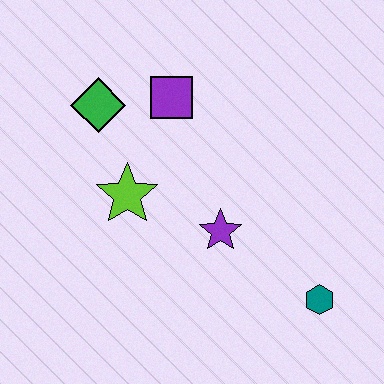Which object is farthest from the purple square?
The teal hexagon is farthest from the purple square.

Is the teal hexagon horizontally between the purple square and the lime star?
No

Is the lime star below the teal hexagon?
No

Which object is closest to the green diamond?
The purple square is closest to the green diamond.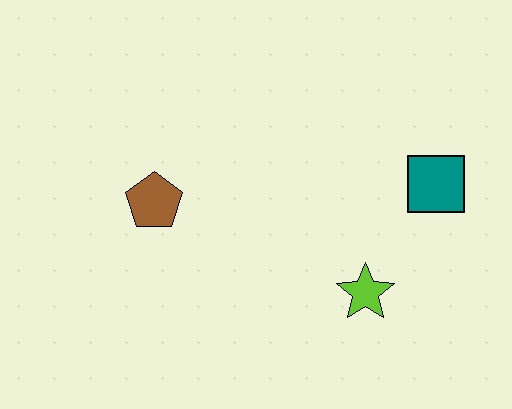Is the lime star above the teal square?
No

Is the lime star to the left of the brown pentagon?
No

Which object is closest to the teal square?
The lime star is closest to the teal square.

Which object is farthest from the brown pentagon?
The teal square is farthest from the brown pentagon.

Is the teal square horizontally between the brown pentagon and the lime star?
No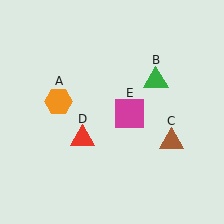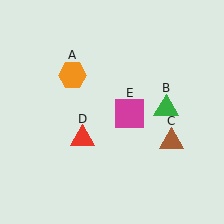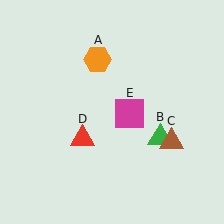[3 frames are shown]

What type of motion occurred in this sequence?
The orange hexagon (object A), green triangle (object B) rotated clockwise around the center of the scene.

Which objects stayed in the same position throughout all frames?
Brown triangle (object C) and red triangle (object D) and magenta square (object E) remained stationary.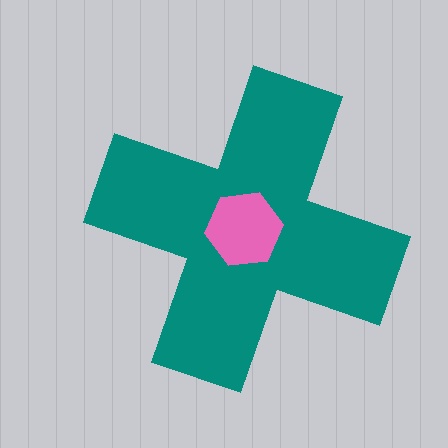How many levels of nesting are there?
2.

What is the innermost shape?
The pink hexagon.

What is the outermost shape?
The teal cross.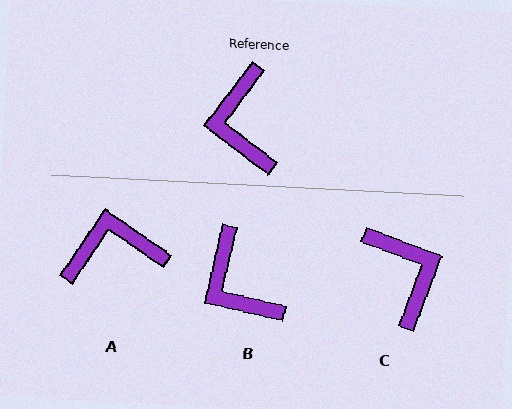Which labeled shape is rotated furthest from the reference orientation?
C, about 164 degrees away.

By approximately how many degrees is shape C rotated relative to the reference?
Approximately 164 degrees clockwise.